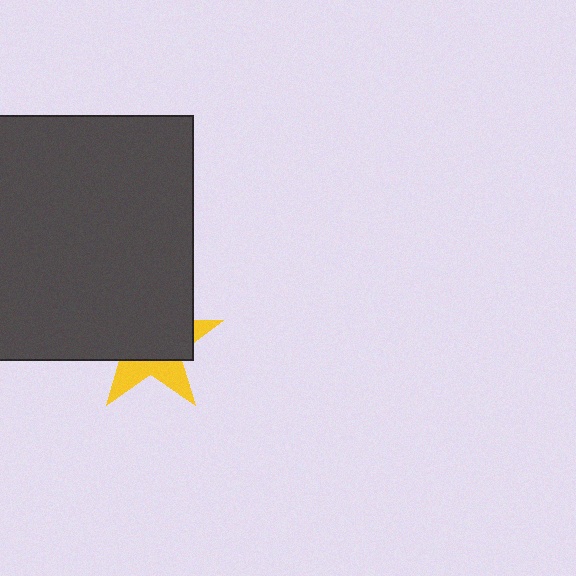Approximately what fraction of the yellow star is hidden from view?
Roughly 66% of the yellow star is hidden behind the dark gray rectangle.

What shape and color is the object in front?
The object in front is a dark gray rectangle.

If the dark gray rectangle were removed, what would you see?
You would see the complete yellow star.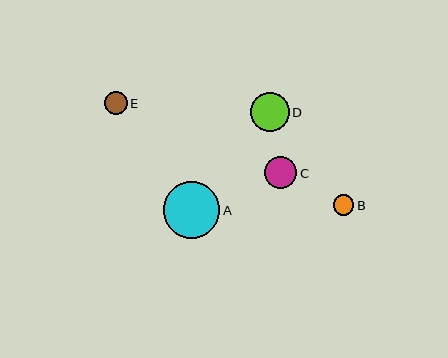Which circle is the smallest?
Circle B is the smallest with a size of approximately 20 pixels.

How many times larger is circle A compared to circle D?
Circle A is approximately 1.5 times the size of circle D.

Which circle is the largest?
Circle A is the largest with a size of approximately 56 pixels.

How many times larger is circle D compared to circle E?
Circle D is approximately 1.7 times the size of circle E.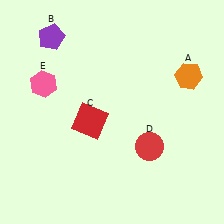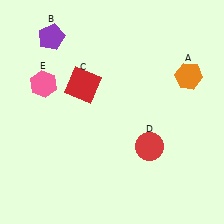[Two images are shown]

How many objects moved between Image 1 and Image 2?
1 object moved between the two images.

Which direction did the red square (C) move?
The red square (C) moved up.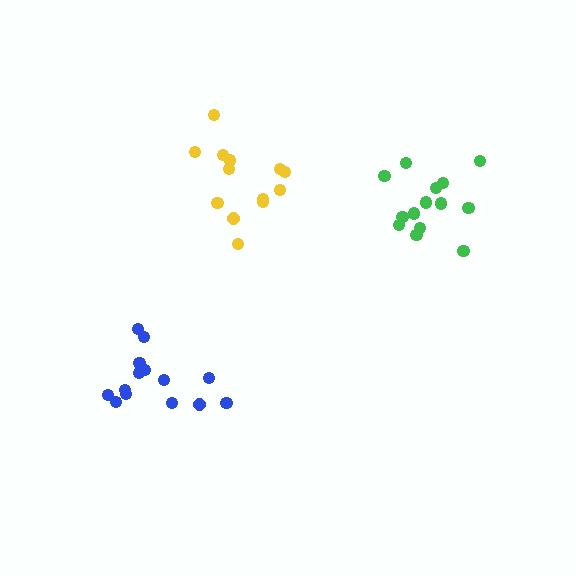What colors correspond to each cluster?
The clusters are colored: green, blue, yellow.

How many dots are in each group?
Group 1: 14 dots, Group 2: 14 dots, Group 3: 13 dots (41 total).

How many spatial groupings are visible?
There are 3 spatial groupings.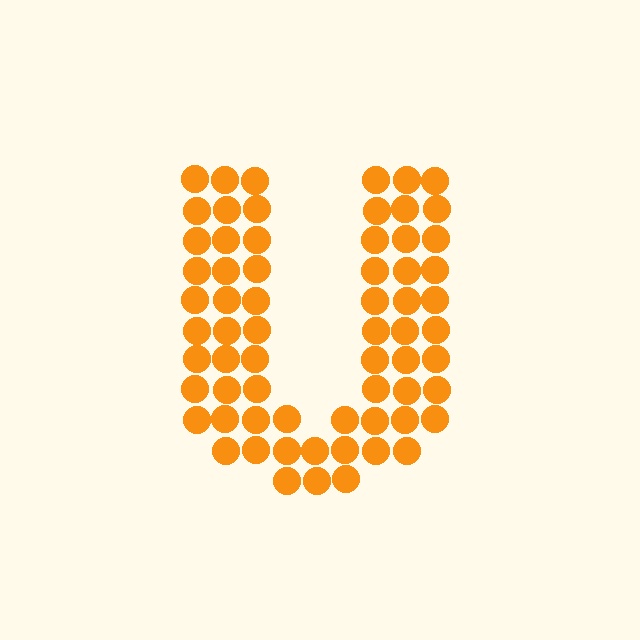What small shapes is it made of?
It is made of small circles.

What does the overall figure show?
The overall figure shows the letter U.